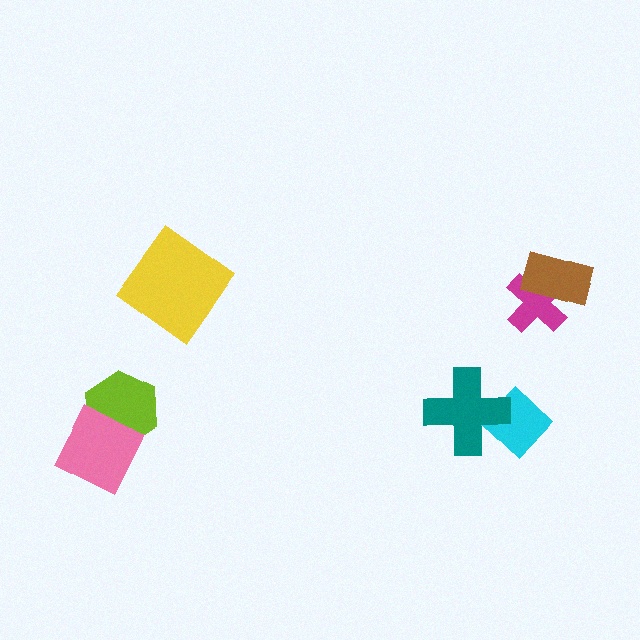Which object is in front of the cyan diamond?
The teal cross is in front of the cyan diamond.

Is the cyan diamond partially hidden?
Yes, it is partially covered by another shape.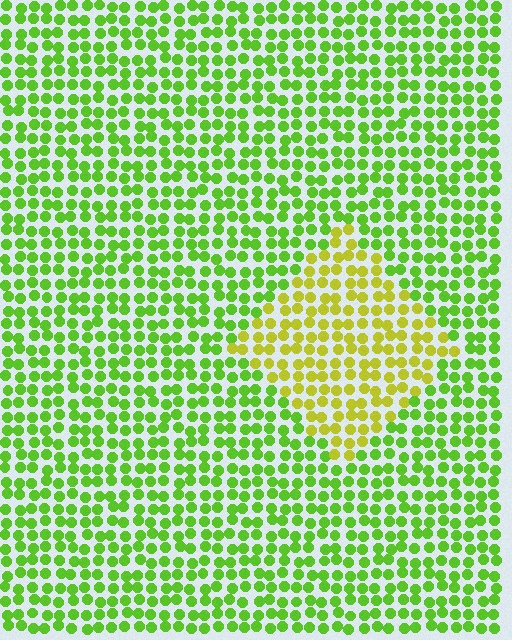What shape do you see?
I see a diamond.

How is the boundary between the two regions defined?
The boundary is defined purely by a slight shift in hue (about 37 degrees). Spacing, size, and orientation are identical on both sides.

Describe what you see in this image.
The image is filled with small lime elements in a uniform arrangement. A diamond-shaped region is visible where the elements are tinted to a slightly different hue, forming a subtle color boundary.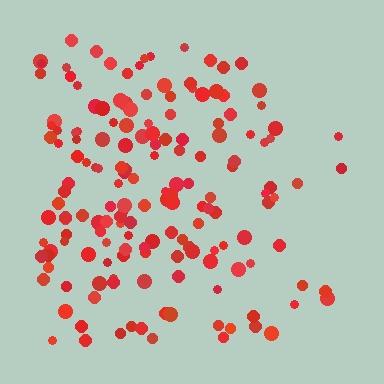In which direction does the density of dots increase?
From right to left, with the left side densest.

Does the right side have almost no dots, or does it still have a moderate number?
Still a moderate number, just noticeably fewer than the left.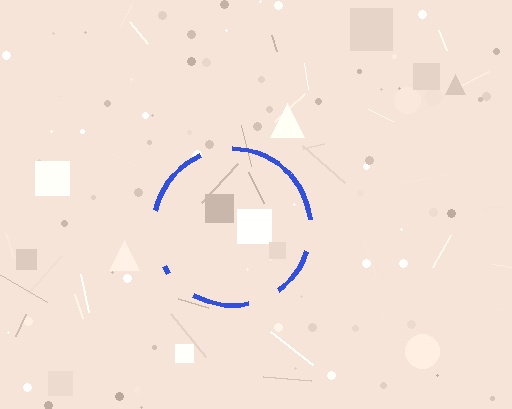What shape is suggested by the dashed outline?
The dashed outline suggests a circle.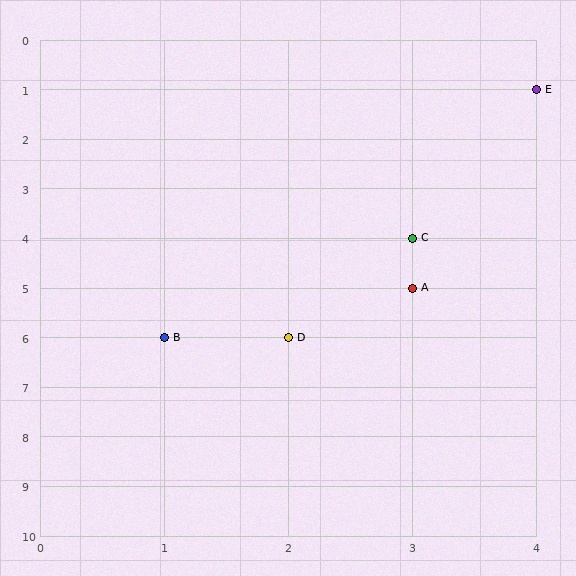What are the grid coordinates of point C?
Point C is at grid coordinates (3, 4).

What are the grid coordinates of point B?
Point B is at grid coordinates (1, 6).